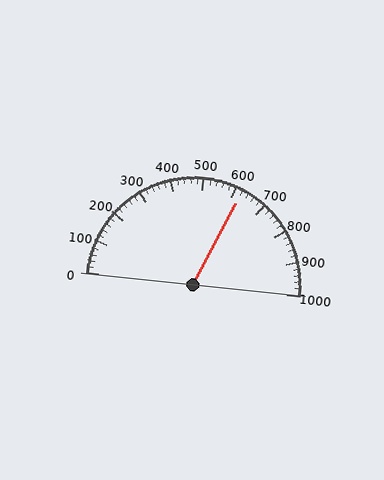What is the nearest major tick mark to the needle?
The nearest major tick mark is 600.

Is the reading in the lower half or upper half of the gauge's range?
The reading is in the upper half of the range (0 to 1000).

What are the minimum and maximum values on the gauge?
The gauge ranges from 0 to 1000.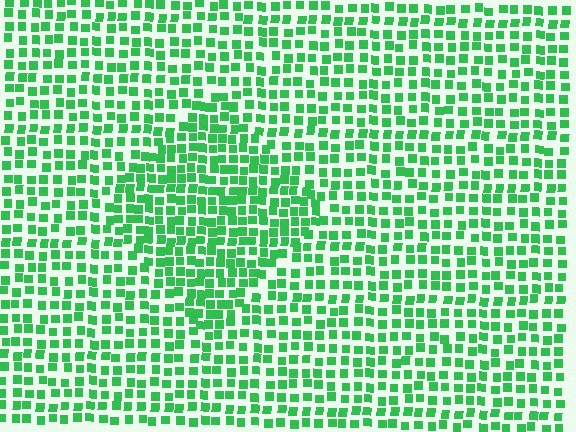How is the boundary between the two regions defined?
The boundary is defined by a change in element density (approximately 1.5x ratio). All elements are the same color, size, and shape.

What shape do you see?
I see a diamond.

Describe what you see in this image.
The image contains small green elements arranged at two different densities. A diamond-shaped region is visible where the elements are more densely packed than the surrounding area.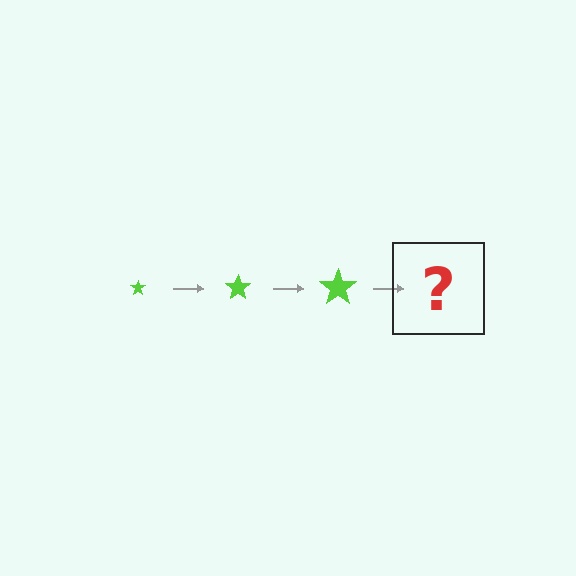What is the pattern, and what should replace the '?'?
The pattern is that the star gets progressively larger each step. The '?' should be a lime star, larger than the previous one.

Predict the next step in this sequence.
The next step is a lime star, larger than the previous one.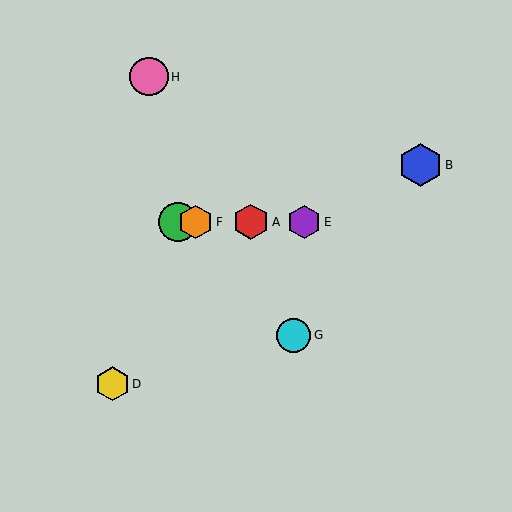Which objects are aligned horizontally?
Objects A, C, E, F are aligned horizontally.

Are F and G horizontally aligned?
No, F is at y≈222 and G is at y≈335.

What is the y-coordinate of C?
Object C is at y≈222.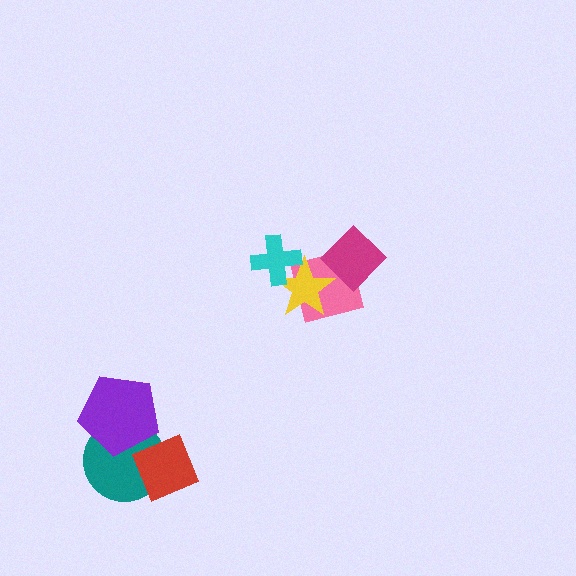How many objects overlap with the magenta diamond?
2 objects overlap with the magenta diamond.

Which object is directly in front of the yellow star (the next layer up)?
The magenta diamond is directly in front of the yellow star.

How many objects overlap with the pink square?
2 objects overlap with the pink square.